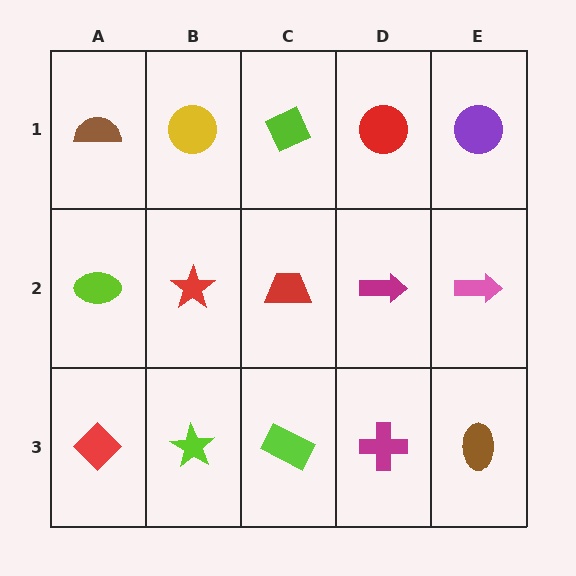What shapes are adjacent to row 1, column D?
A magenta arrow (row 2, column D), a lime diamond (row 1, column C), a purple circle (row 1, column E).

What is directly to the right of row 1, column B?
A lime diamond.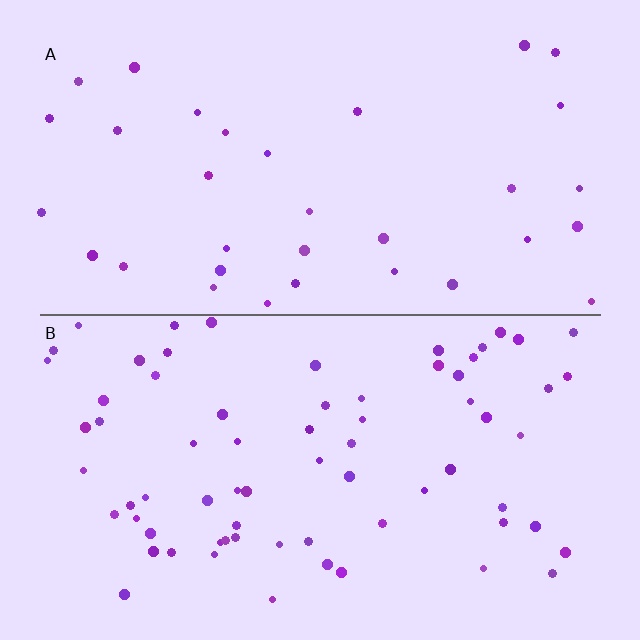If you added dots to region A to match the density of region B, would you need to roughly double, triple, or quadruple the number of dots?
Approximately double.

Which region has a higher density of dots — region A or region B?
B (the bottom).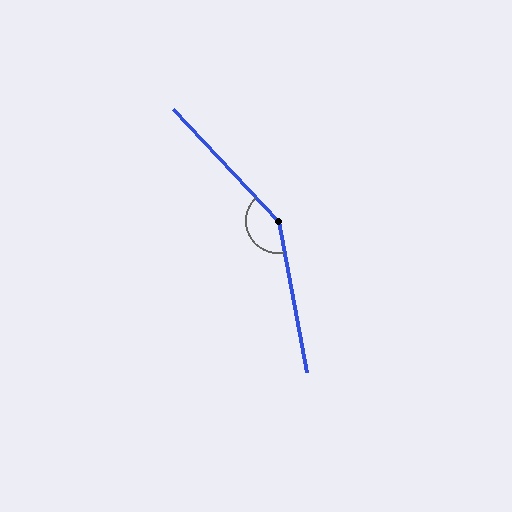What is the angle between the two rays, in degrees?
Approximately 148 degrees.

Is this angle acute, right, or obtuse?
It is obtuse.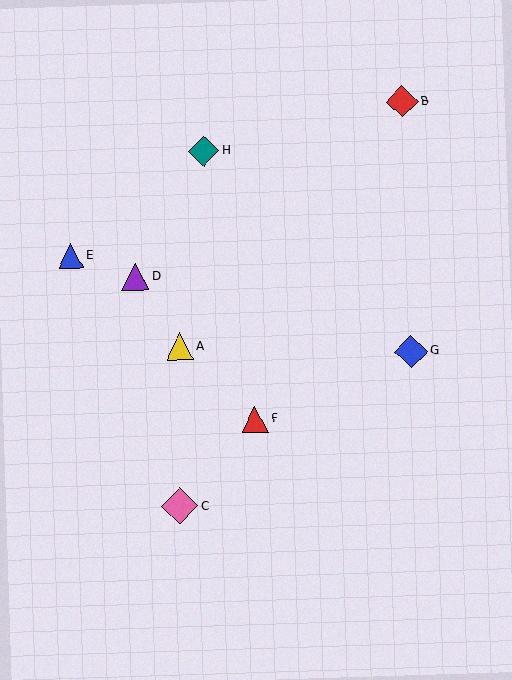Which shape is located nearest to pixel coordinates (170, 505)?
The pink diamond (labeled C) at (180, 506) is nearest to that location.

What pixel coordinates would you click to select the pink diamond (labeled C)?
Click at (180, 506) to select the pink diamond C.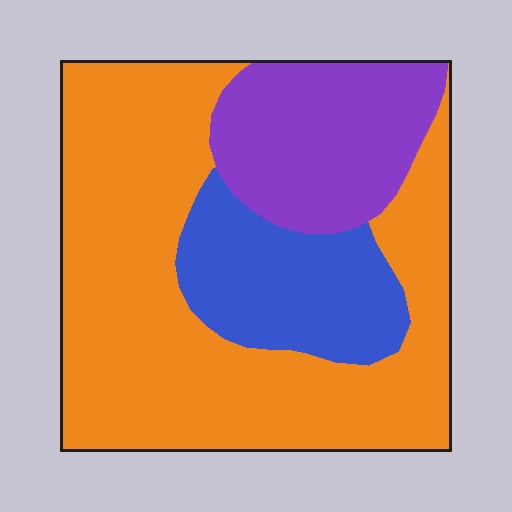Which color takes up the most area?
Orange, at roughly 60%.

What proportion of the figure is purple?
Purple covers roughly 20% of the figure.